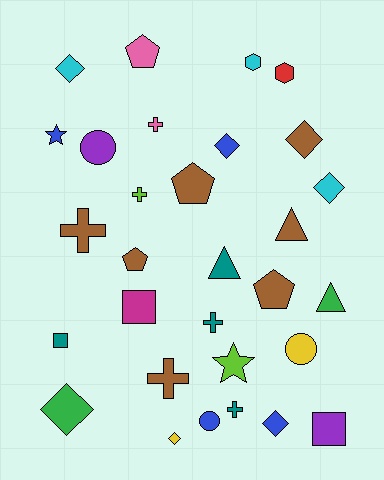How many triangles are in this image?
There are 3 triangles.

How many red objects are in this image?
There is 1 red object.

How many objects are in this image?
There are 30 objects.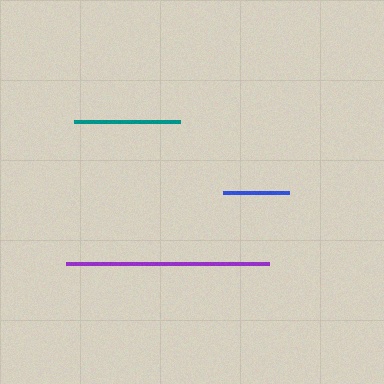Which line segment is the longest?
The purple line is the longest at approximately 203 pixels.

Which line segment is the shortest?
The blue line is the shortest at approximately 67 pixels.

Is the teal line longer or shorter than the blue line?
The teal line is longer than the blue line.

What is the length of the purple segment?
The purple segment is approximately 203 pixels long.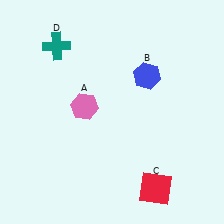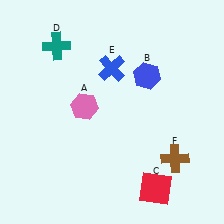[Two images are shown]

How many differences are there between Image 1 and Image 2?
There are 2 differences between the two images.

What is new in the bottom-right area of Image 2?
A brown cross (F) was added in the bottom-right area of Image 2.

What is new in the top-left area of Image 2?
A blue cross (E) was added in the top-left area of Image 2.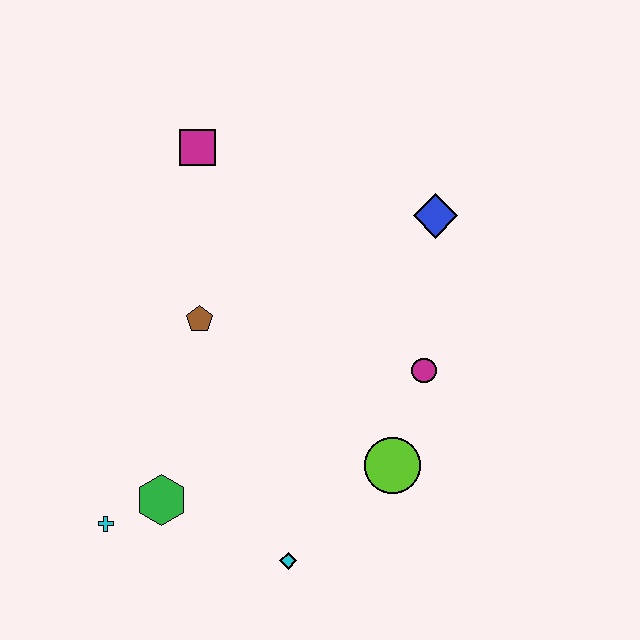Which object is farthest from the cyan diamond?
The magenta square is farthest from the cyan diamond.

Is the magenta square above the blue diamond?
Yes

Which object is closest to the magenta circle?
The lime circle is closest to the magenta circle.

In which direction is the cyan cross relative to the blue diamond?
The cyan cross is to the left of the blue diamond.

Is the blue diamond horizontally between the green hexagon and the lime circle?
No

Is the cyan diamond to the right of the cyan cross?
Yes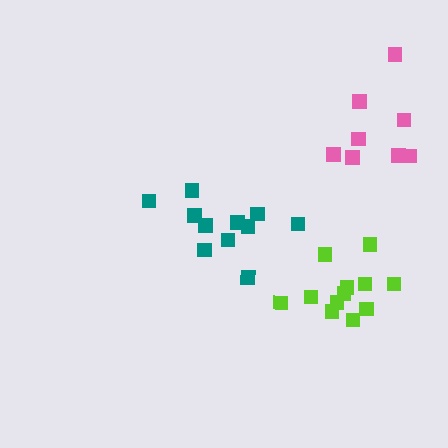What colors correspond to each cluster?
The clusters are colored: teal, lime, pink.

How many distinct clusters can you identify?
There are 3 distinct clusters.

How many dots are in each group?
Group 1: 11 dots, Group 2: 12 dots, Group 3: 8 dots (31 total).